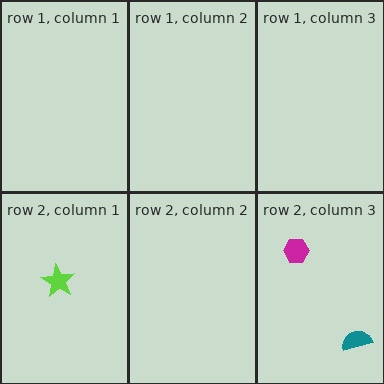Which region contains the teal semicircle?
The row 2, column 3 region.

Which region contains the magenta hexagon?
The row 2, column 3 region.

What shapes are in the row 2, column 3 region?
The teal semicircle, the magenta hexagon.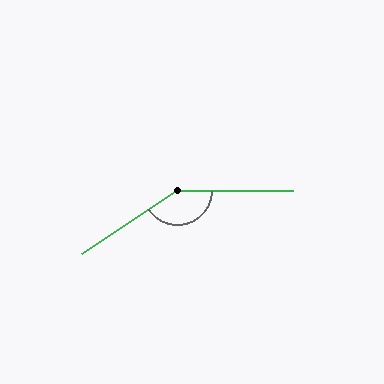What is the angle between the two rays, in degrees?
Approximately 146 degrees.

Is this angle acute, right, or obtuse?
It is obtuse.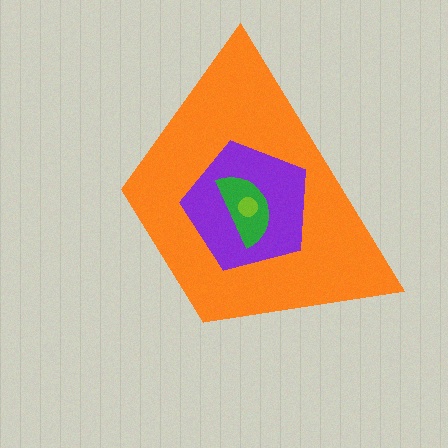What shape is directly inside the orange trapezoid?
The purple pentagon.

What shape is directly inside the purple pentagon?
The green semicircle.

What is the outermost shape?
The orange trapezoid.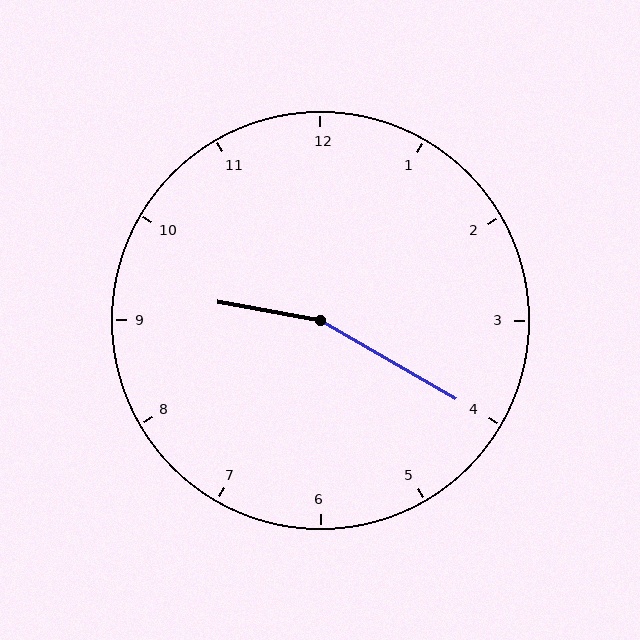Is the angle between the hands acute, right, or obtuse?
It is obtuse.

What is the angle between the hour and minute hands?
Approximately 160 degrees.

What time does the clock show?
9:20.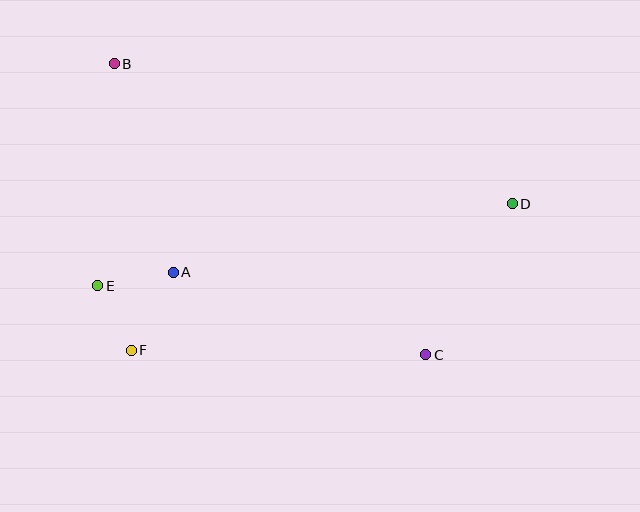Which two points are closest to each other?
Points E and F are closest to each other.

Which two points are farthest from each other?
Points B and C are farthest from each other.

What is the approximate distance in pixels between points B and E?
The distance between B and E is approximately 223 pixels.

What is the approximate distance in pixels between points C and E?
The distance between C and E is approximately 335 pixels.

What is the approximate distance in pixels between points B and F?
The distance between B and F is approximately 287 pixels.